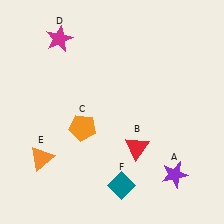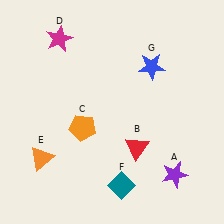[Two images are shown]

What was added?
A blue star (G) was added in Image 2.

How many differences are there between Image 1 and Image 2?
There is 1 difference between the two images.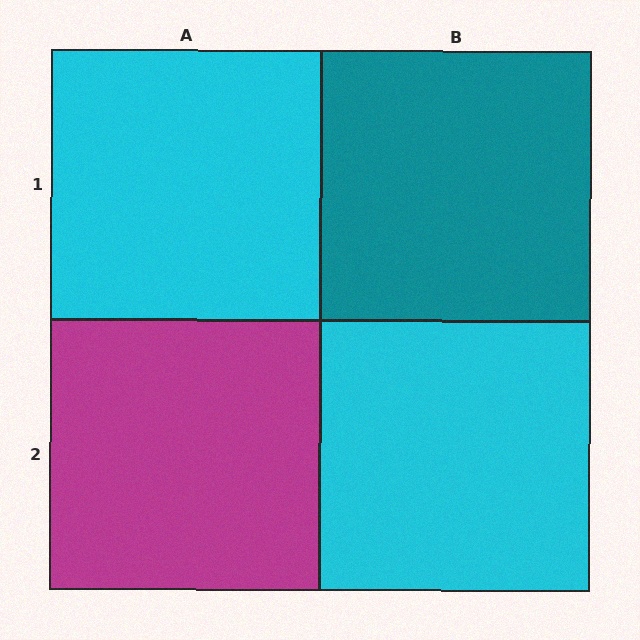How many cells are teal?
1 cell is teal.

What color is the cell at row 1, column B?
Teal.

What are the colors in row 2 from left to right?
Magenta, cyan.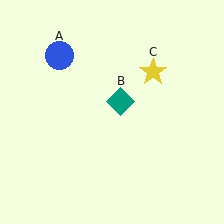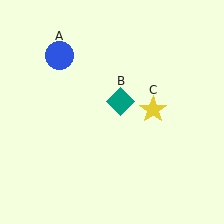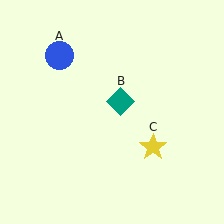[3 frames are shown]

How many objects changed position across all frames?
1 object changed position: yellow star (object C).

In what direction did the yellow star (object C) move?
The yellow star (object C) moved down.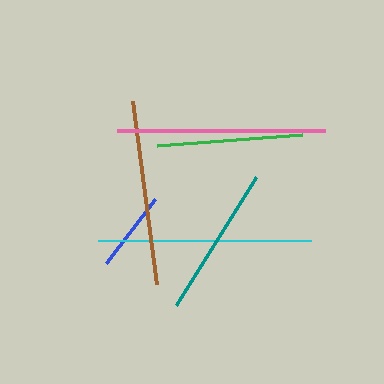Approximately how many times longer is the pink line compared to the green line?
The pink line is approximately 1.4 times the length of the green line.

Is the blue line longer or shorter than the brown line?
The brown line is longer than the blue line.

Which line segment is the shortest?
The blue line is the shortest at approximately 81 pixels.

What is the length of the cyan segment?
The cyan segment is approximately 213 pixels long.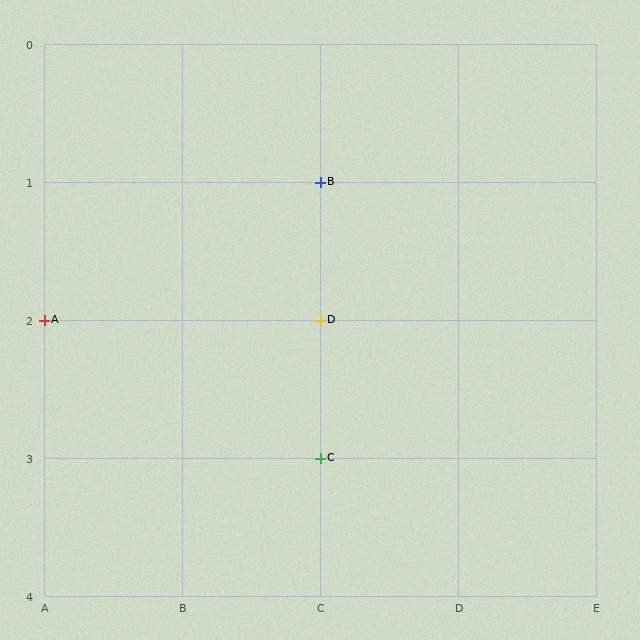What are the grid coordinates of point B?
Point B is at grid coordinates (C, 1).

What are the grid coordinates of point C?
Point C is at grid coordinates (C, 3).